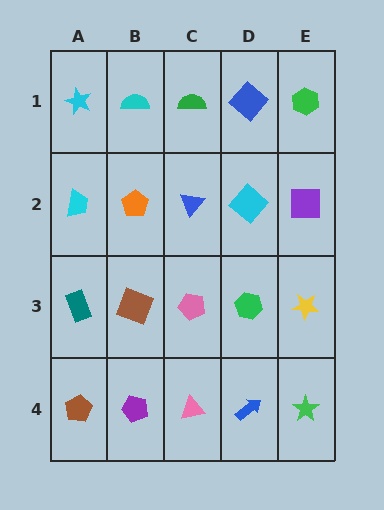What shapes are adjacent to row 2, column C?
A green semicircle (row 1, column C), a pink pentagon (row 3, column C), an orange pentagon (row 2, column B), a cyan diamond (row 2, column D).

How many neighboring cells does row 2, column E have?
3.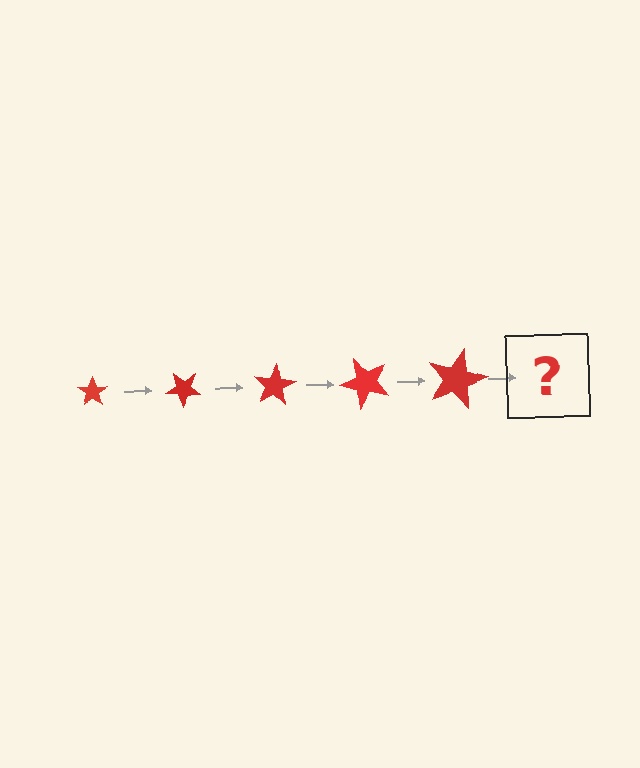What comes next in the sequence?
The next element should be a star, larger than the previous one and rotated 200 degrees from the start.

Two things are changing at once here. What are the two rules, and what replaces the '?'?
The two rules are that the star grows larger each step and it rotates 40 degrees each step. The '?' should be a star, larger than the previous one and rotated 200 degrees from the start.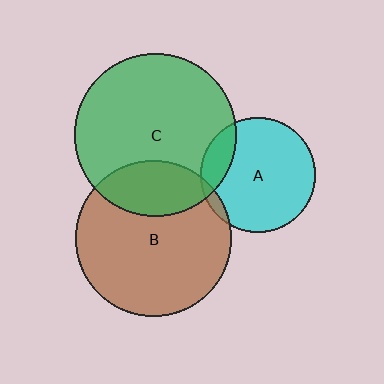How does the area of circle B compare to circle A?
Approximately 1.8 times.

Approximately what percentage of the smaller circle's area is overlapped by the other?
Approximately 15%.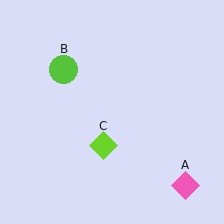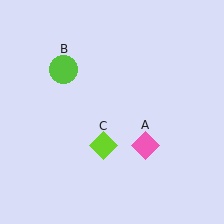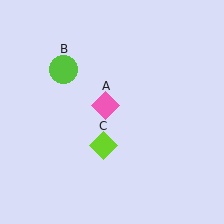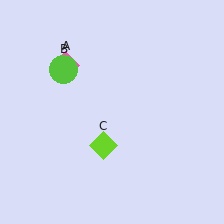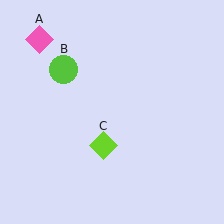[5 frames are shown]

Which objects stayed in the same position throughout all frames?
Lime circle (object B) and lime diamond (object C) remained stationary.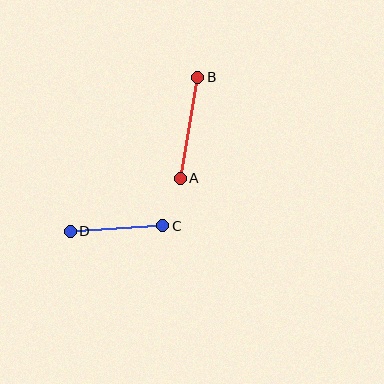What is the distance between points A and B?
The distance is approximately 103 pixels.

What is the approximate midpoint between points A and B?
The midpoint is at approximately (189, 128) pixels.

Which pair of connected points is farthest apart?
Points A and B are farthest apart.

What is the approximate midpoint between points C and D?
The midpoint is at approximately (117, 229) pixels.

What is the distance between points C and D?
The distance is approximately 93 pixels.